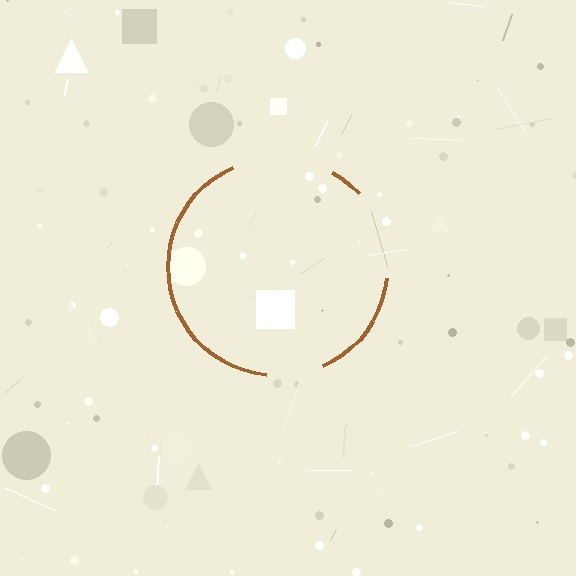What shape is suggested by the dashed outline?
The dashed outline suggests a circle.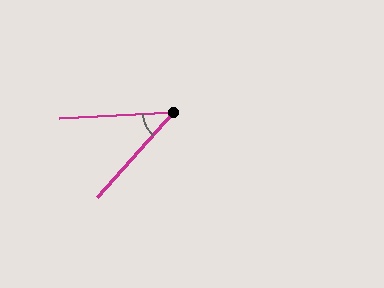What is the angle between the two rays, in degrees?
Approximately 45 degrees.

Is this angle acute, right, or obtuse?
It is acute.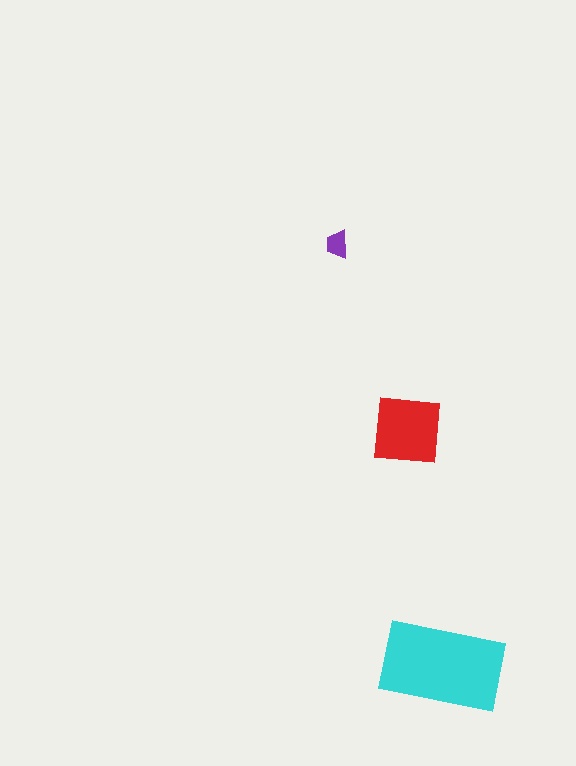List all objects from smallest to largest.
The purple trapezoid, the red square, the cyan rectangle.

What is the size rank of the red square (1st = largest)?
2nd.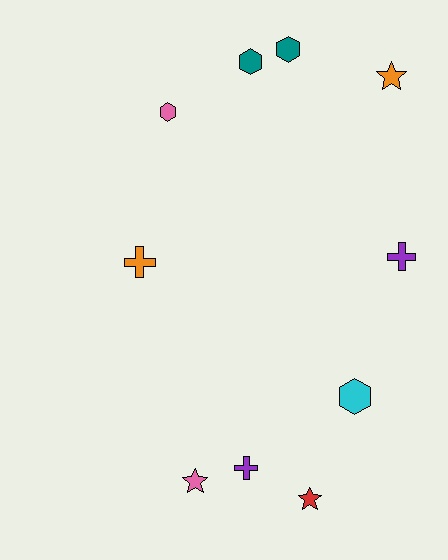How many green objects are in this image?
There are no green objects.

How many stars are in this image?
There are 3 stars.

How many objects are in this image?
There are 10 objects.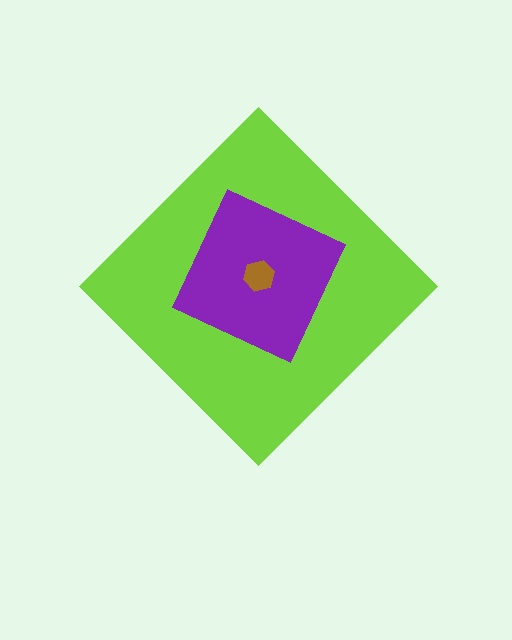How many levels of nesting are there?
3.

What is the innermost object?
The brown hexagon.